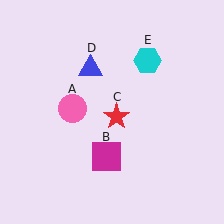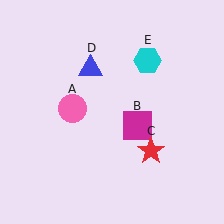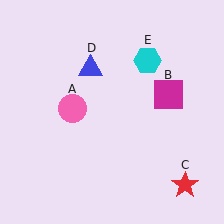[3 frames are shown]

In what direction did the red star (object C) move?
The red star (object C) moved down and to the right.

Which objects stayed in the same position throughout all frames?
Pink circle (object A) and blue triangle (object D) and cyan hexagon (object E) remained stationary.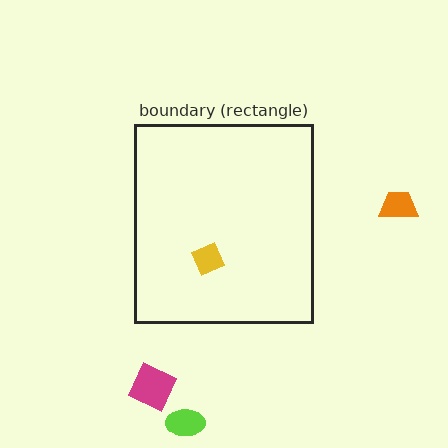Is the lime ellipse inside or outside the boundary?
Outside.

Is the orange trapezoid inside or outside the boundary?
Outside.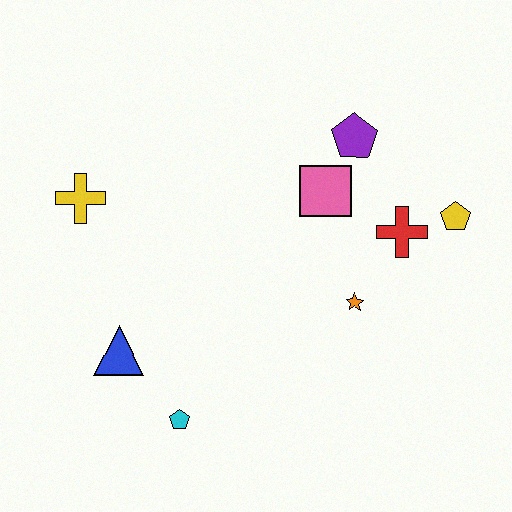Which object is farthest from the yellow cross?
The yellow pentagon is farthest from the yellow cross.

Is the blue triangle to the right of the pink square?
No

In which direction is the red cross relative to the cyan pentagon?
The red cross is to the right of the cyan pentagon.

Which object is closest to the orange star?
The red cross is closest to the orange star.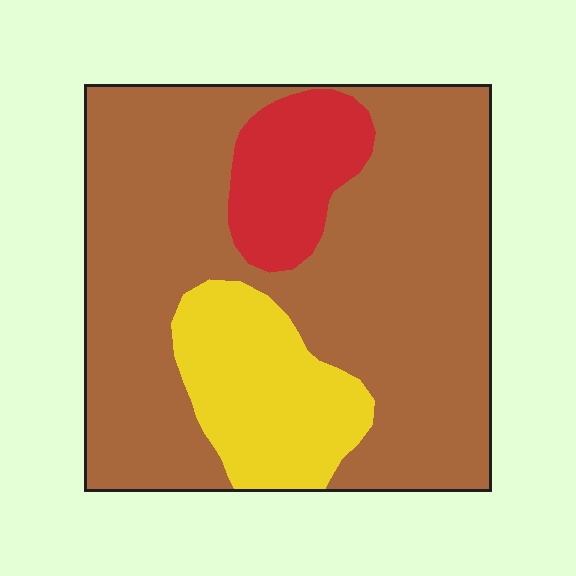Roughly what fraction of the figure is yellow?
Yellow takes up about one sixth (1/6) of the figure.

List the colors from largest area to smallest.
From largest to smallest: brown, yellow, red.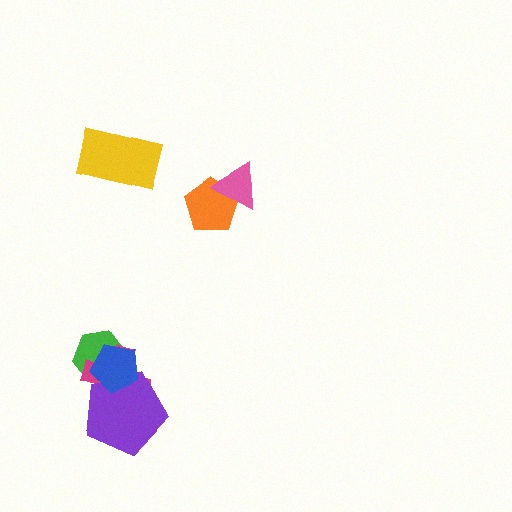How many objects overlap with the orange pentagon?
1 object overlaps with the orange pentagon.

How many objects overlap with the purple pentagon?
3 objects overlap with the purple pentagon.